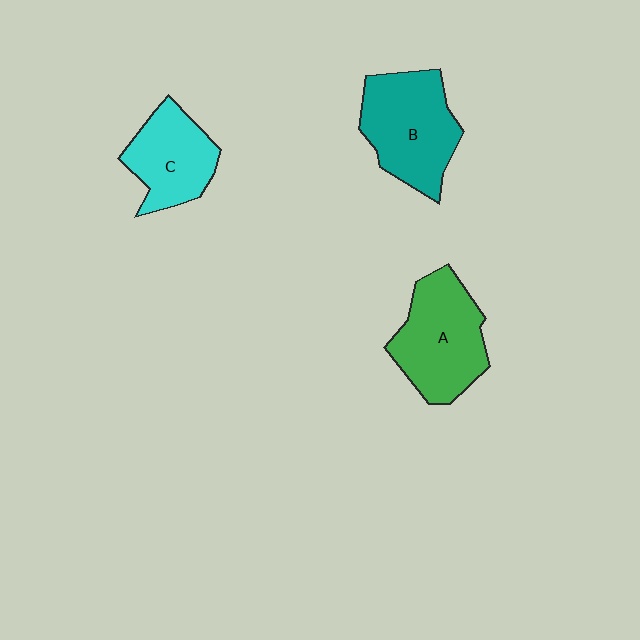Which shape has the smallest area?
Shape C (cyan).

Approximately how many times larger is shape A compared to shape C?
Approximately 1.3 times.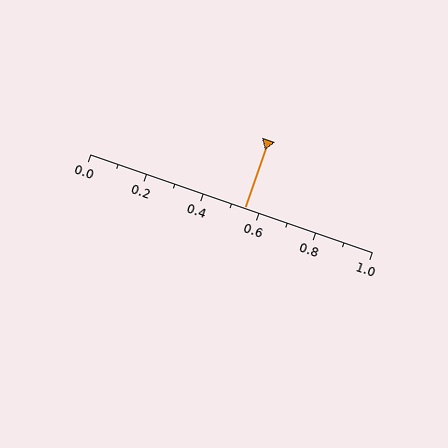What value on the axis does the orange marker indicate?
The marker indicates approximately 0.55.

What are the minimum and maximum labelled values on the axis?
The axis runs from 0.0 to 1.0.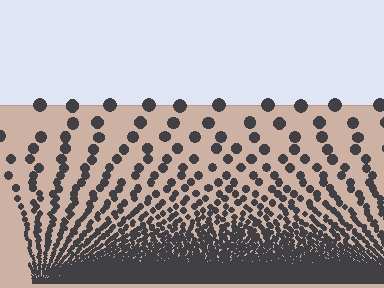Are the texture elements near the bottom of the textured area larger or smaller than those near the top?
Smaller. The gradient is inverted — elements near the bottom are smaller and denser.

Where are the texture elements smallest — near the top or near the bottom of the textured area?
Near the bottom.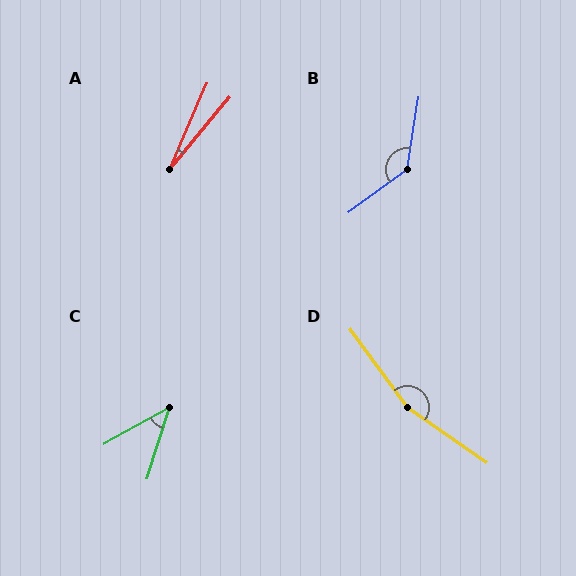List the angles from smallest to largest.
A (16°), C (43°), B (135°), D (161°).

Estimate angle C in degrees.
Approximately 43 degrees.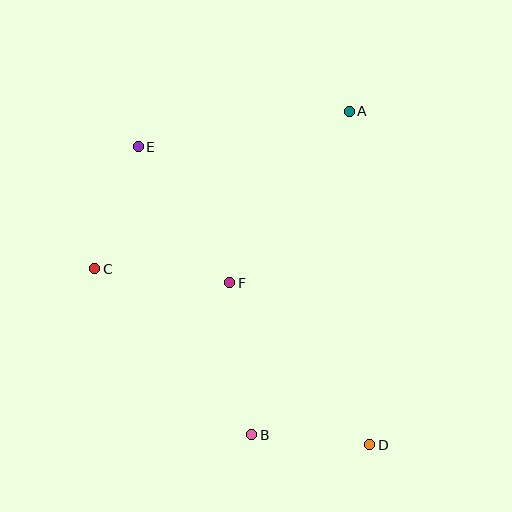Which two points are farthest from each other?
Points D and E are farthest from each other.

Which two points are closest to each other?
Points B and D are closest to each other.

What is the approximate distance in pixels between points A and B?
The distance between A and B is approximately 338 pixels.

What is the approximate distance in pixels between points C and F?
The distance between C and F is approximately 136 pixels.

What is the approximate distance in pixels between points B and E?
The distance between B and E is approximately 310 pixels.